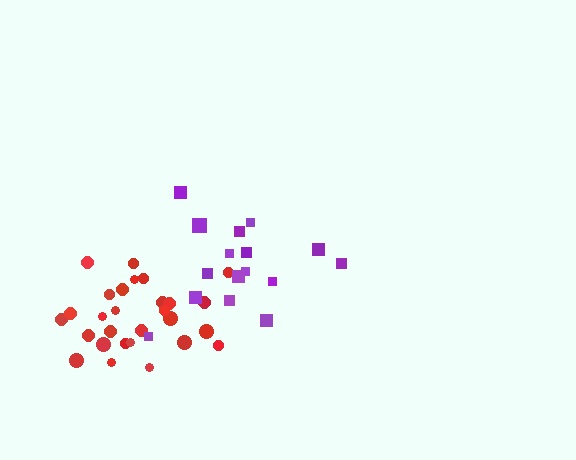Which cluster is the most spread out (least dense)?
Purple.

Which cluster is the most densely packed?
Red.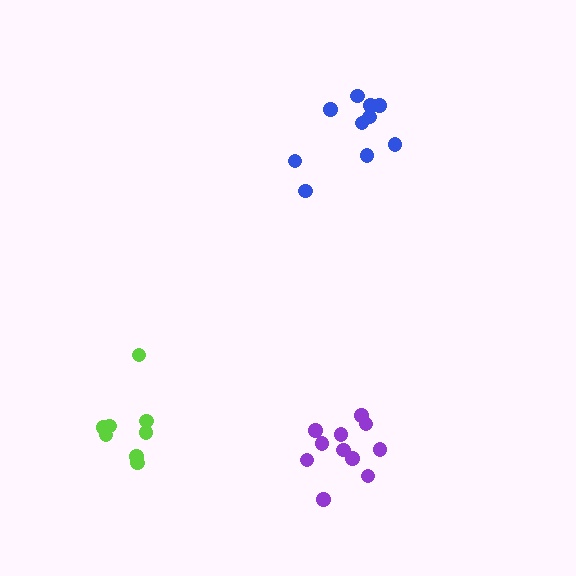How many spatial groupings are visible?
There are 3 spatial groupings.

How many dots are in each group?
Group 1: 11 dots, Group 2: 10 dots, Group 3: 8 dots (29 total).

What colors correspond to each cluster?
The clusters are colored: purple, blue, lime.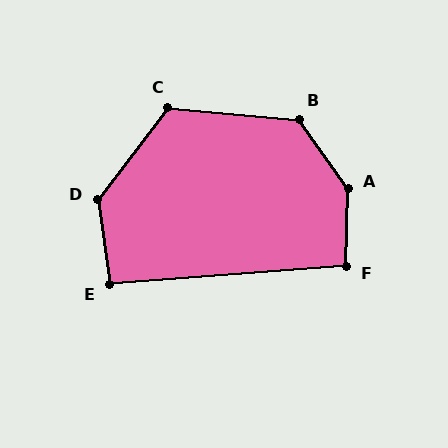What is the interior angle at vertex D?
Approximately 134 degrees (obtuse).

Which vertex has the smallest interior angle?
E, at approximately 94 degrees.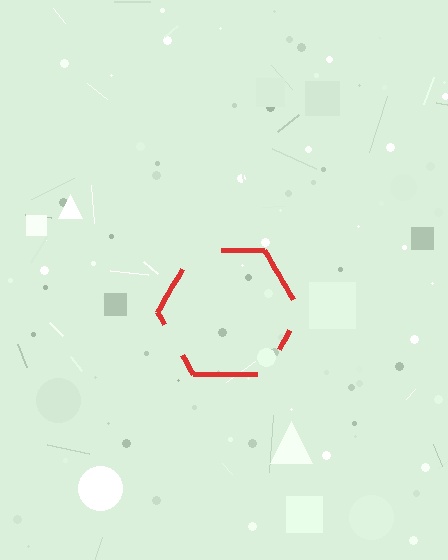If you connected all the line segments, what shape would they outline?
They would outline a hexagon.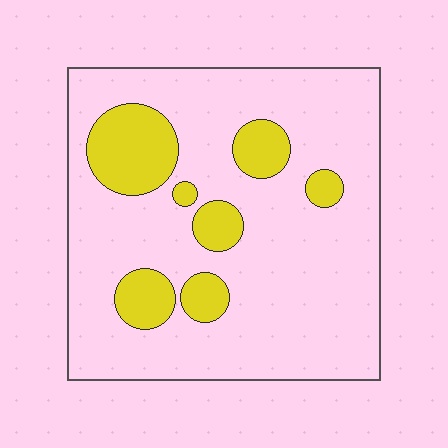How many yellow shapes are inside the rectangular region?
7.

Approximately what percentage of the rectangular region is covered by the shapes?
Approximately 20%.